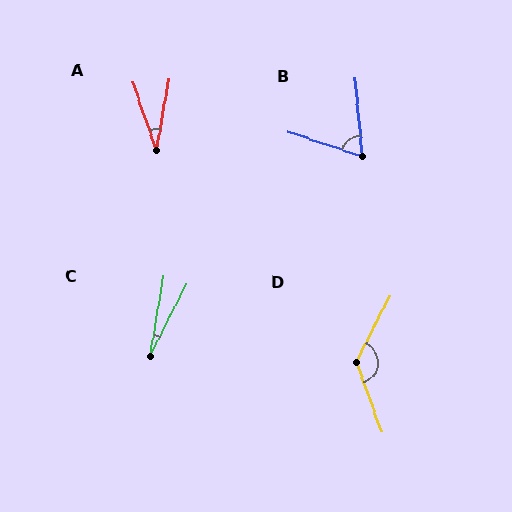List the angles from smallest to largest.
C (17°), A (30°), B (66°), D (134°).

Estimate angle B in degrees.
Approximately 66 degrees.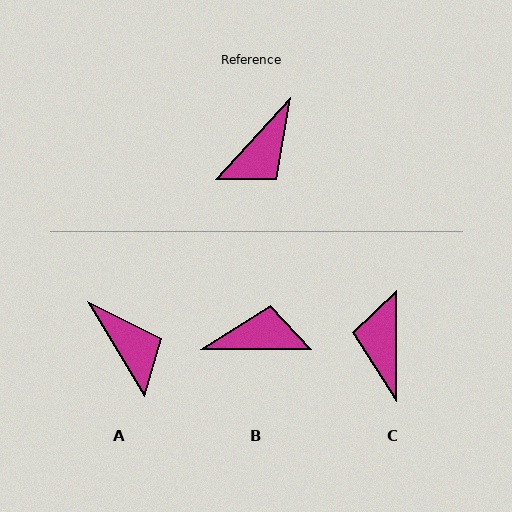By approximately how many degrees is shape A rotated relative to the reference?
Approximately 73 degrees counter-clockwise.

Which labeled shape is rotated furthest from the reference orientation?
C, about 137 degrees away.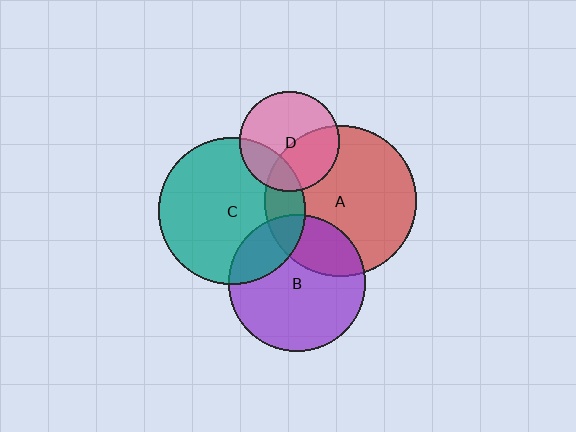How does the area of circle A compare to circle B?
Approximately 1.2 times.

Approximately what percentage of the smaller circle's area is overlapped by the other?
Approximately 15%.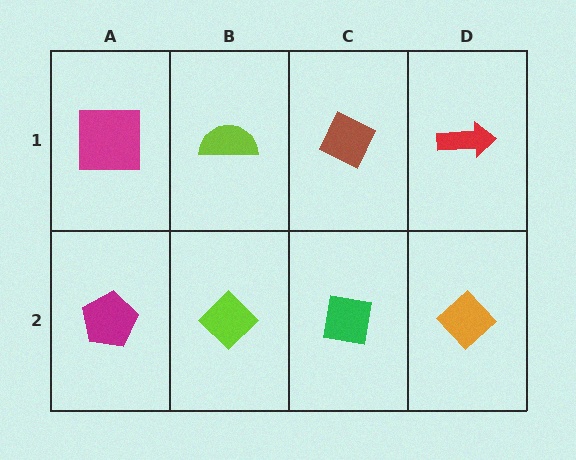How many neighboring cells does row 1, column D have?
2.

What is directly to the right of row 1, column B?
A brown diamond.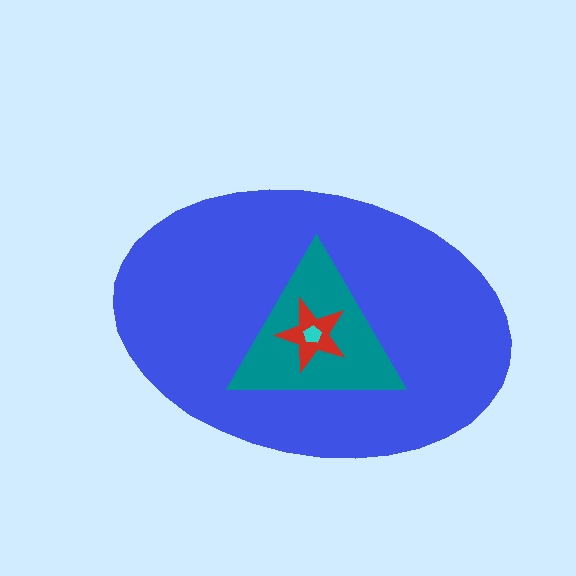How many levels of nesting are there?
4.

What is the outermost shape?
The blue ellipse.